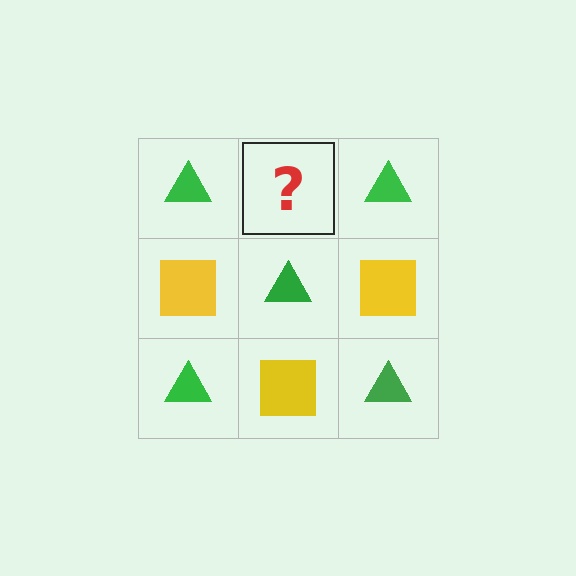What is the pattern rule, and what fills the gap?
The rule is that it alternates green triangle and yellow square in a checkerboard pattern. The gap should be filled with a yellow square.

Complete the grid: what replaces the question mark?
The question mark should be replaced with a yellow square.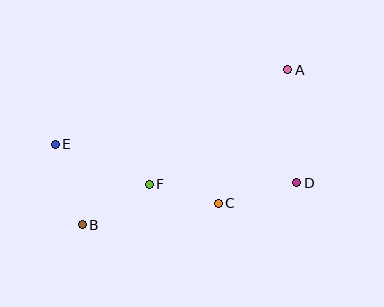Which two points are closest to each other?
Points C and F are closest to each other.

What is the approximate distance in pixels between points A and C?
The distance between A and C is approximately 151 pixels.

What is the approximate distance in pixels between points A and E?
The distance between A and E is approximately 244 pixels.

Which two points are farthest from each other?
Points A and B are farthest from each other.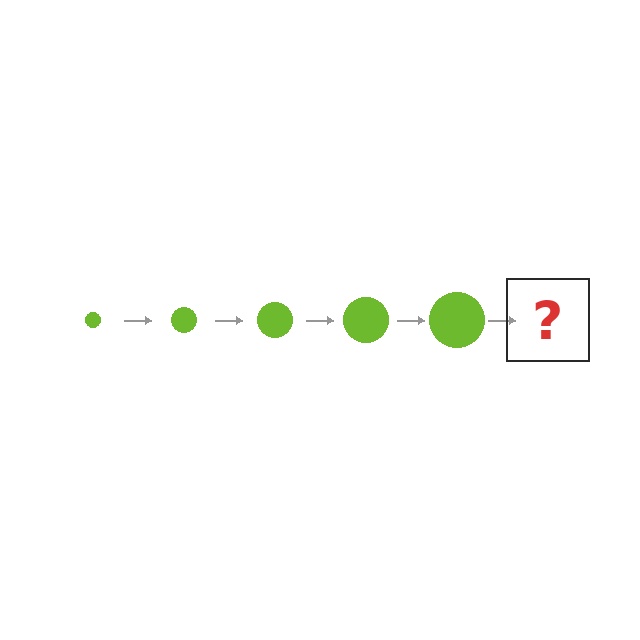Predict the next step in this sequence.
The next step is a lime circle, larger than the previous one.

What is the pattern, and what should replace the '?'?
The pattern is that the circle gets progressively larger each step. The '?' should be a lime circle, larger than the previous one.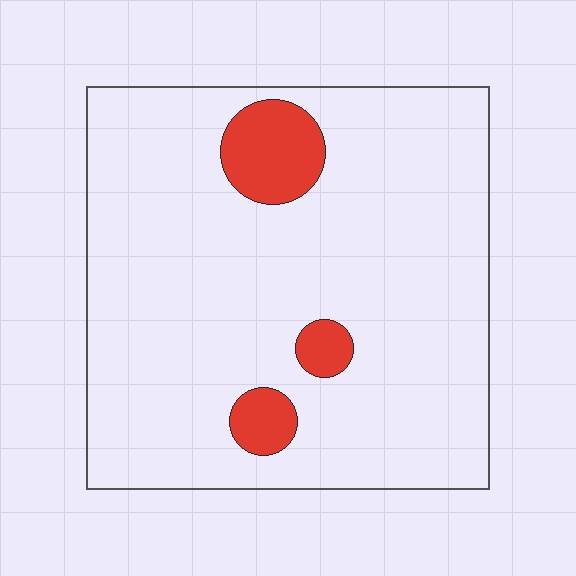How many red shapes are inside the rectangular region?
3.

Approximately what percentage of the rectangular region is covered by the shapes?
Approximately 10%.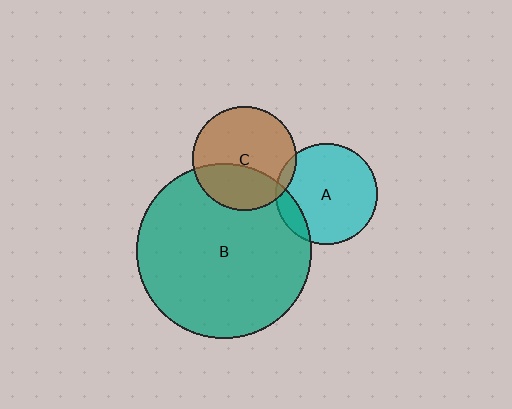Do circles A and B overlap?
Yes.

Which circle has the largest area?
Circle B (teal).